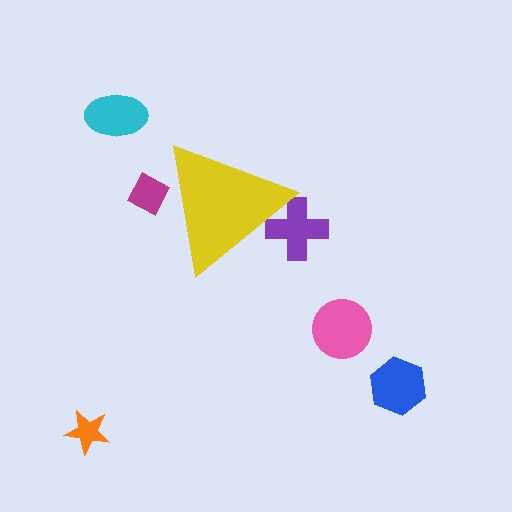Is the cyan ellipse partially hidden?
No, the cyan ellipse is fully visible.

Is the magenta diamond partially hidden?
Yes, the magenta diamond is partially hidden behind the yellow triangle.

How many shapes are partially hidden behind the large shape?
2 shapes are partially hidden.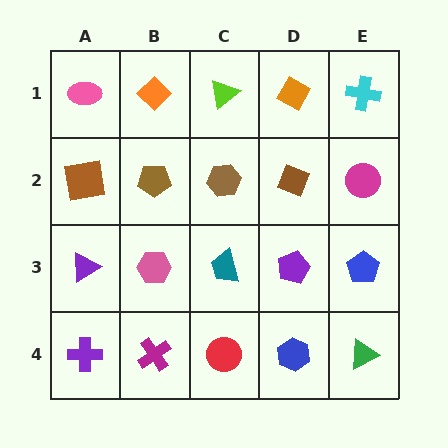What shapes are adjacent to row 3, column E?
A magenta circle (row 2, column E), a green triangle (row 4, column E), a purple pentagon (row 3, column D).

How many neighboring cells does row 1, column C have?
3.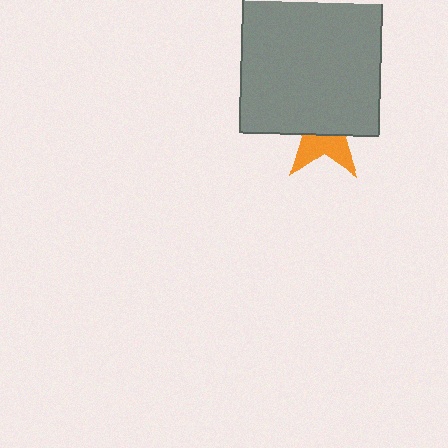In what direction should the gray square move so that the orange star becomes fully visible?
The gray square should move up. That is the shortest direction to clear the overlap and leave the orange star fully visible.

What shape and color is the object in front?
The object in front is a gray square.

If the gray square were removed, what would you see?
You would see the complete orange star.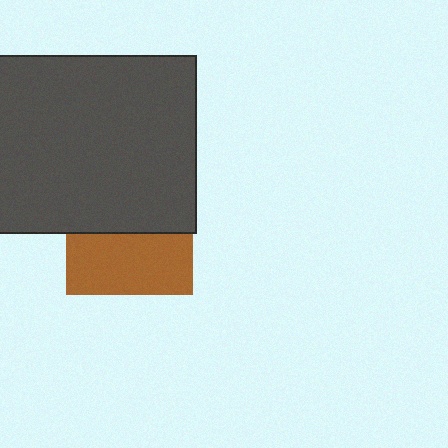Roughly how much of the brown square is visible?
About half of it is visible (roughly 48%).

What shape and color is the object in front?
The object in front is a dark gray rectangle.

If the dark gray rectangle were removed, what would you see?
You would see the complete brown square.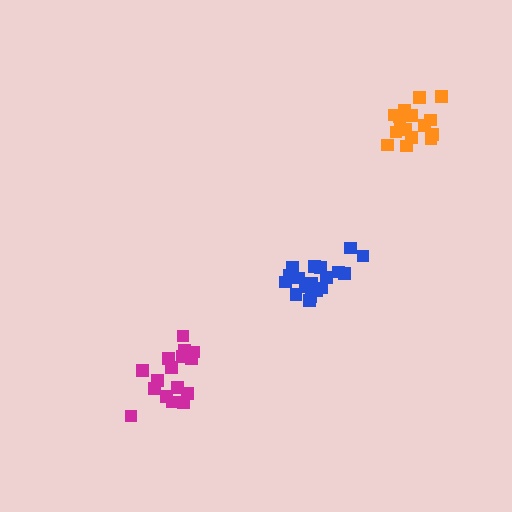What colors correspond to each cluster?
The clusters are colored: magenta, blue, orange.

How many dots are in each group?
Group 1: 16 dots, Group 2: 19 dots, Group 3: 16 dots (51 total).